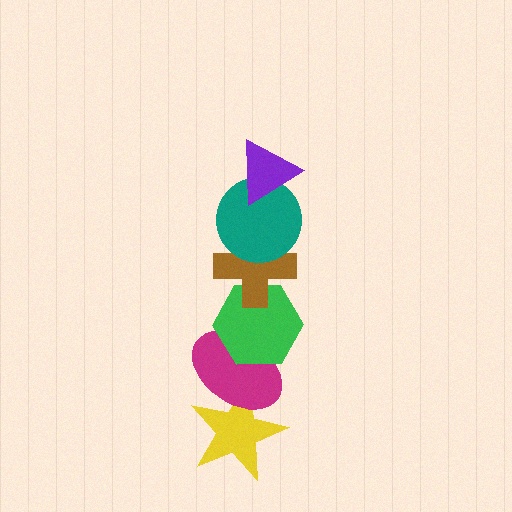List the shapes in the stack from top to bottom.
From top to bottom: the purple triangle, the teal circle, the brown cross, the green hexagon, the magenta ellipse, the yellow star.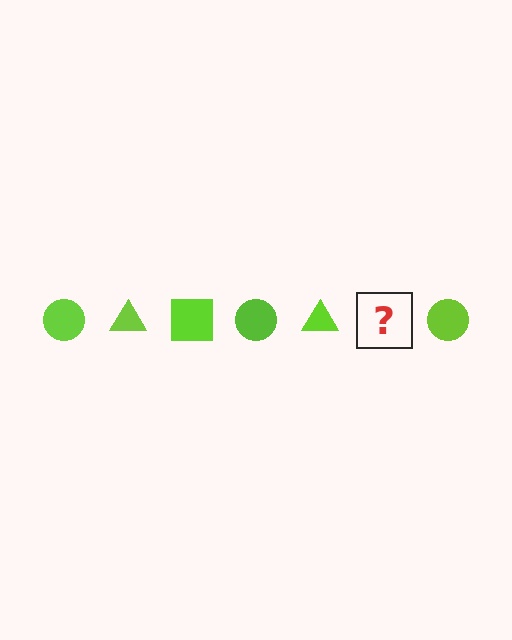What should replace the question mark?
The question mark should be replaced with a lime square.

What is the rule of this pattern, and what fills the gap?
The rule is that the pattern cycles through circle, triangle, square shapes in lime. The gap should be filled with a lime square.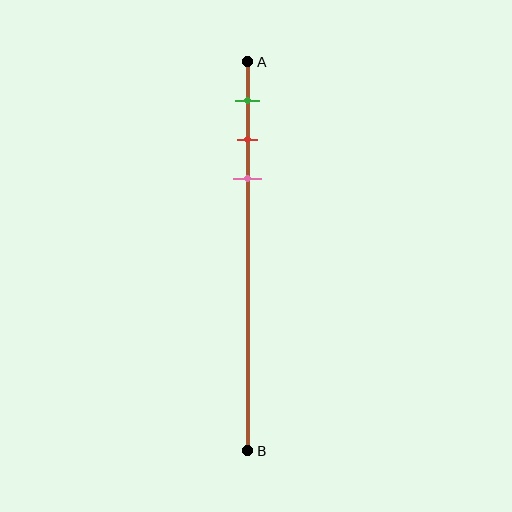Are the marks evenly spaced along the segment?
Yes, the marks are approximately evenly spaced.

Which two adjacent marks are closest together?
The red and pink marks are the closest adjacent pair.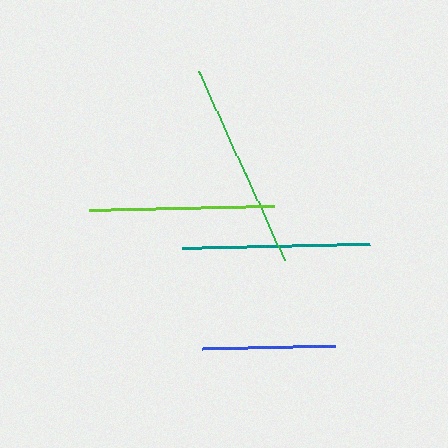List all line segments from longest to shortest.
From longest to shortest: green, teal, lime, blue.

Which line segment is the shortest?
The blue line is the shortest at approximately 134 pixels.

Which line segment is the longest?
The green line is the longest at approximately 208 pixels.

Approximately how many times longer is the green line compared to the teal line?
The green line is approximately 1.1 times the length of the teal line.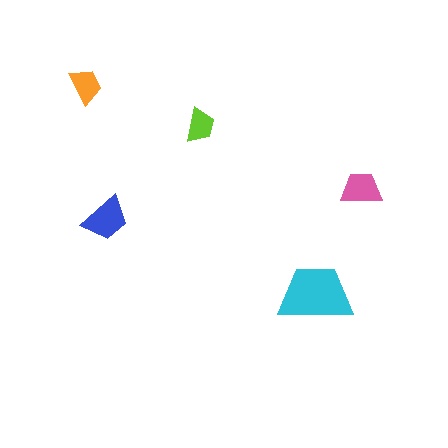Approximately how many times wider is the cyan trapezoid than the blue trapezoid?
About 1.5 times wider.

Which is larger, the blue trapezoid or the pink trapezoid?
The blue one.